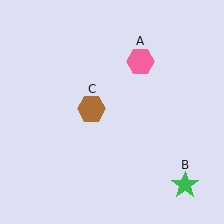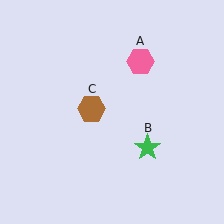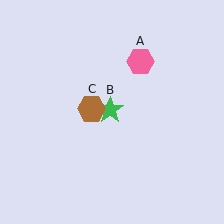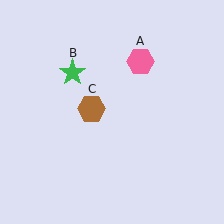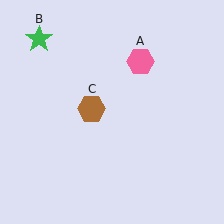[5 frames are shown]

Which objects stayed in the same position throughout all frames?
Pink hexagon (object A) and brown hexagon (object C) remained stationary.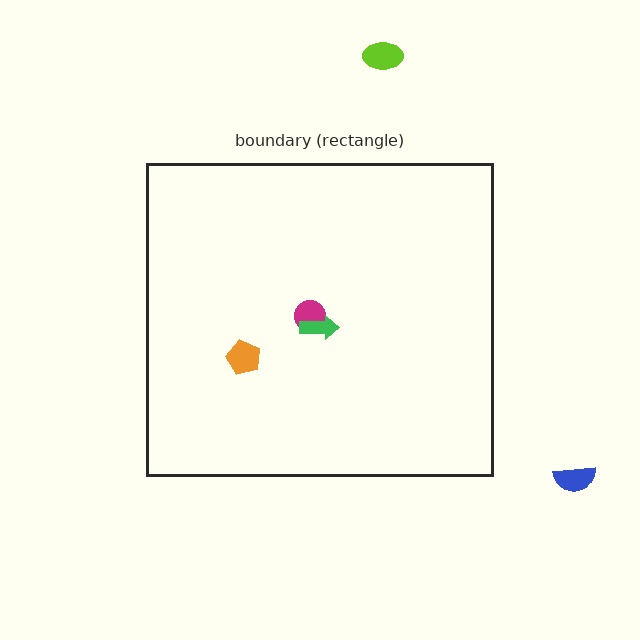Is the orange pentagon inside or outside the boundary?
Inside.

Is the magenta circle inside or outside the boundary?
Inside.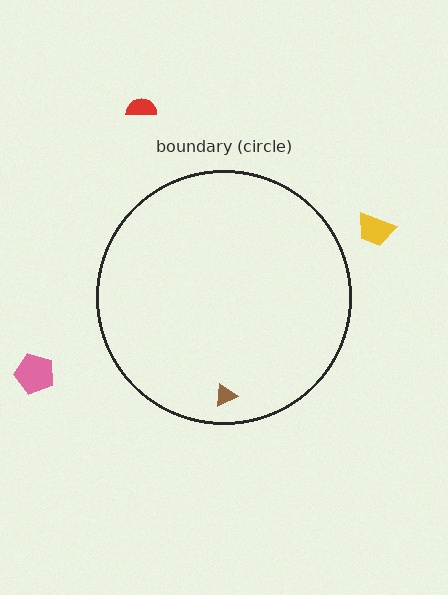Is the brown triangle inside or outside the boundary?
Inside.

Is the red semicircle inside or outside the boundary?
Outside.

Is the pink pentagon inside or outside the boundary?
Outside.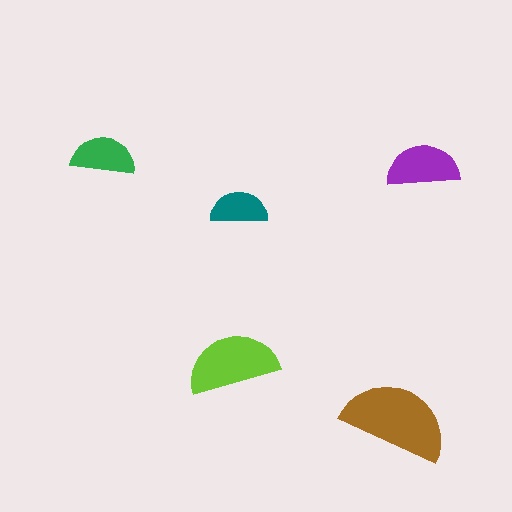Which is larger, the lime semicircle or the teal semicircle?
The lime one.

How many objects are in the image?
There are 5 objects in the image.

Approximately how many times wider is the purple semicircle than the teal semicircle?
About 1.5 times wider.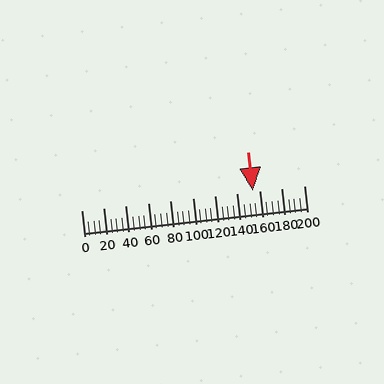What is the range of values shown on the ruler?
The ruler shows values from 0 to 200.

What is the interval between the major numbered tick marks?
The major tick marks are spaced 20 units apart.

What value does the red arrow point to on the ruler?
The red arrow points to approximately 154.